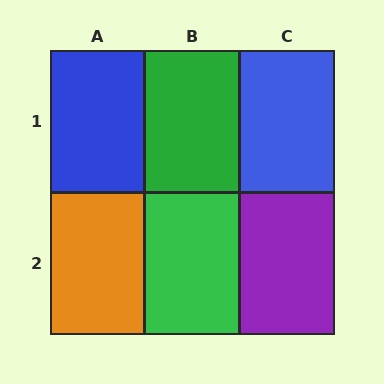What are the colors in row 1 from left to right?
Blue, green, blue.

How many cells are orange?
1 cell is orange.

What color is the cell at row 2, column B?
Green.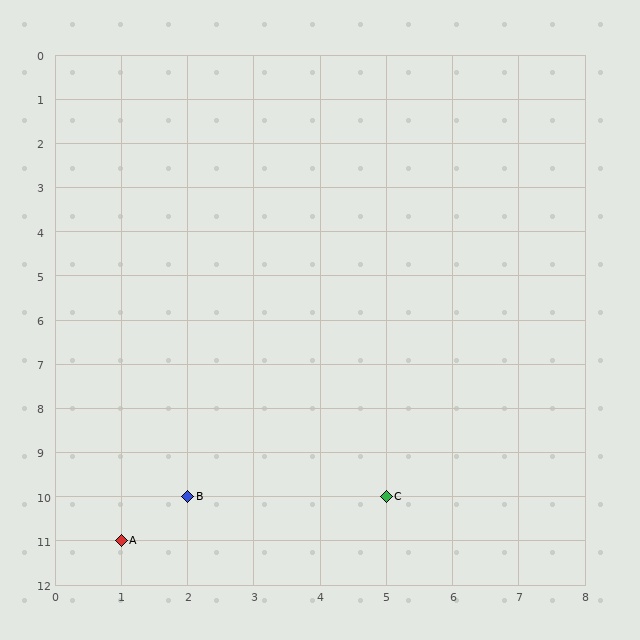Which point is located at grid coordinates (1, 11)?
Point A is at (1, 11).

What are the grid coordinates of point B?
Point B is at grid coordinates (2, 10).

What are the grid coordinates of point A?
Point A is at grid coordinates (1, 11).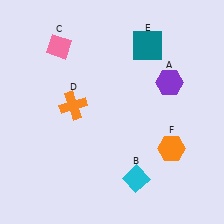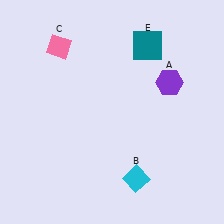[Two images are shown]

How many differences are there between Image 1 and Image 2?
There are 2 differences between the two images.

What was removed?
The orange hexagon (F), the orange cross (D) were removed in Image 2.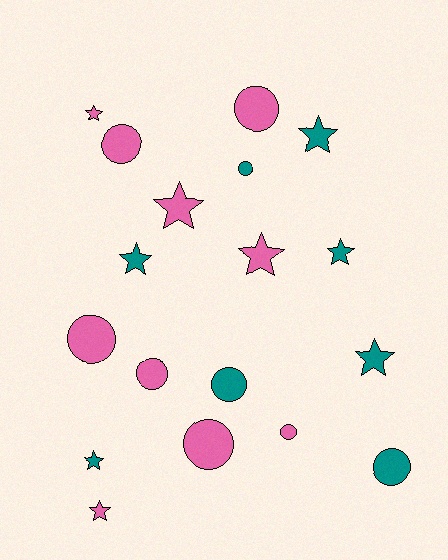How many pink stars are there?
There are 4 pink stars.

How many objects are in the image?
There are 18 objects.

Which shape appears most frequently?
Circle, with 9 objects.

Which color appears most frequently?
Pink, with 10 objects.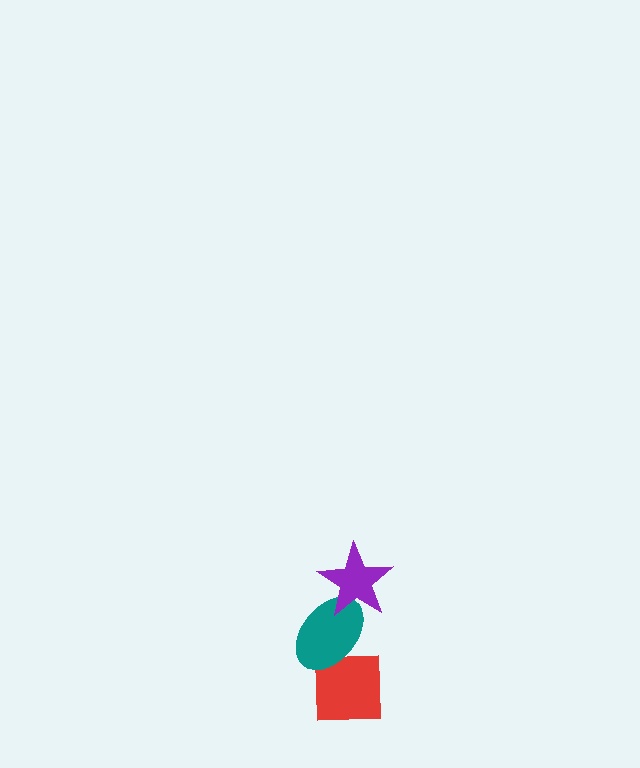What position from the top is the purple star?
The purple star is 1st from the top.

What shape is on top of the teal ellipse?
The purple star is on top of the teal ellipse.